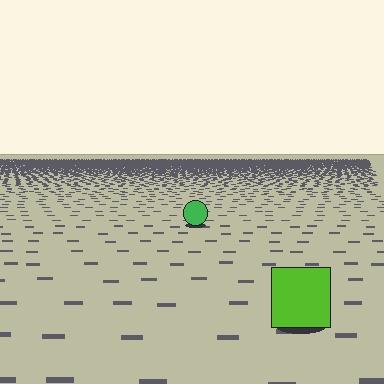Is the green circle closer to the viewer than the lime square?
No. The lime square is closer — you can tell from the texture gradient: the ground texture is coarser near it.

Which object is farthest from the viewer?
The green circle is farthest from the viewer. It appears smaller and the ground texture around it is denser.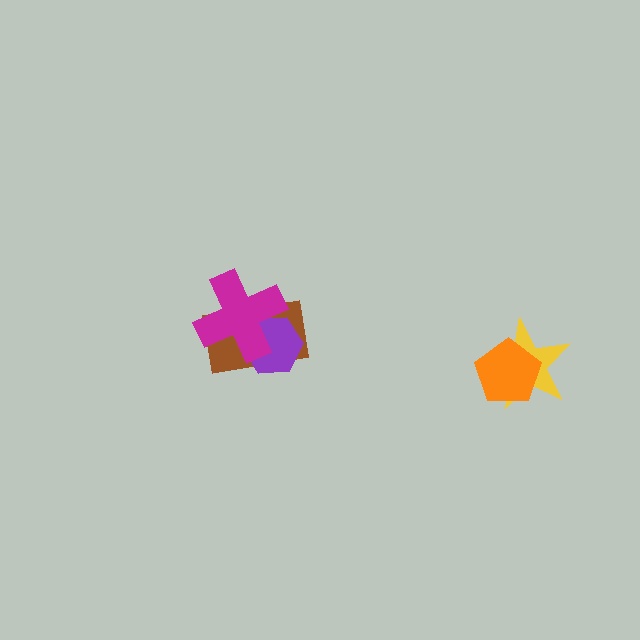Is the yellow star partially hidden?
Yes, it is partially covered by another shape.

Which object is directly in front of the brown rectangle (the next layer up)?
The purple hexagon is directly in front of the brown rectangle.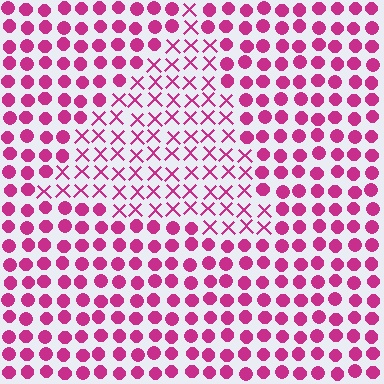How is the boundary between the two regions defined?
The boundary is defined by a change in element shape: X marks inside vs. circles outside. All elements share the same color and spacing.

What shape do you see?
I see a triangle.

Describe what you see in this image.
The image is filled with small magenta elements arranged in a uniform grid. A triangle-shaped region contains X marks, while the surrounding area contains circles. The boundary is defined purely by the change in element shape.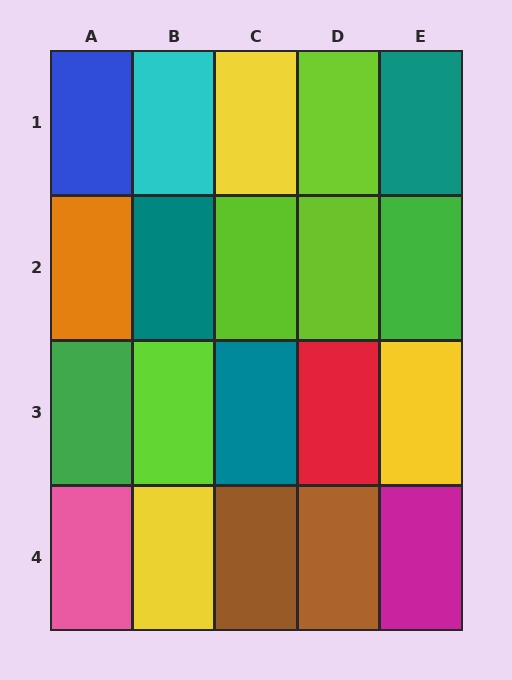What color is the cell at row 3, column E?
Yellow.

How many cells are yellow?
3 cells are yellow.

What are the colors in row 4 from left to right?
Pink, yellow, brown, brown, magenta.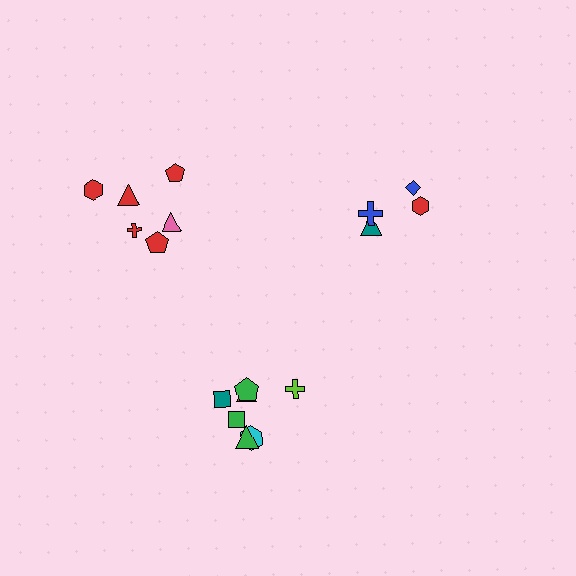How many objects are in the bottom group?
There are 7 objects.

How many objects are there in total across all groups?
There are 17 objects.